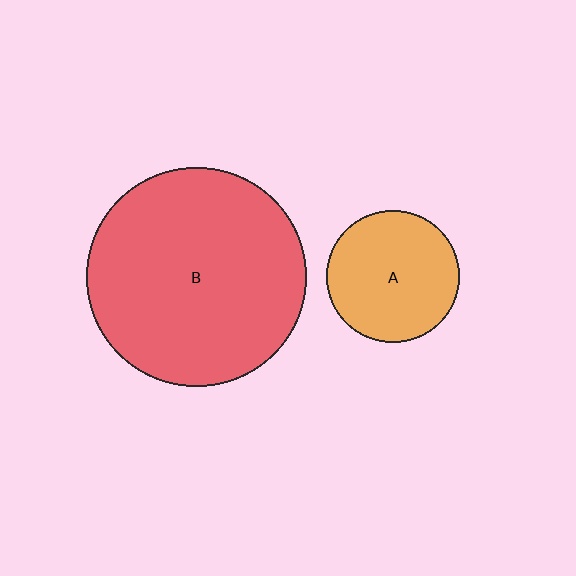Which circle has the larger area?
Circle B (red).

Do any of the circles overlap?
No, none of the circles overlap.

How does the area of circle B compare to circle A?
Approximately 2.8 times.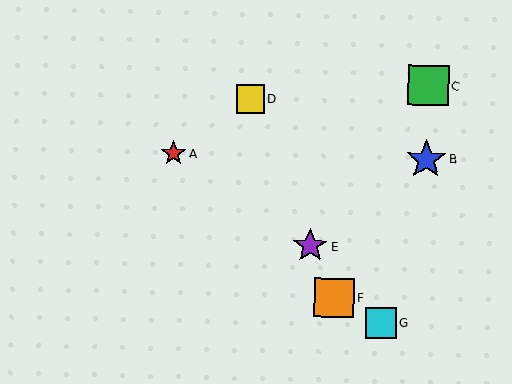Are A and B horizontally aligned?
Yes, both are at y≈153.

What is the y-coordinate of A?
Object A is at y≈153.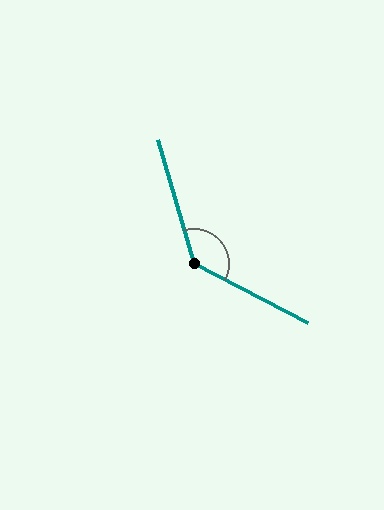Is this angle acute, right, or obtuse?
It is obtuse.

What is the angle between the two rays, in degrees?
Approximately 134 degrees.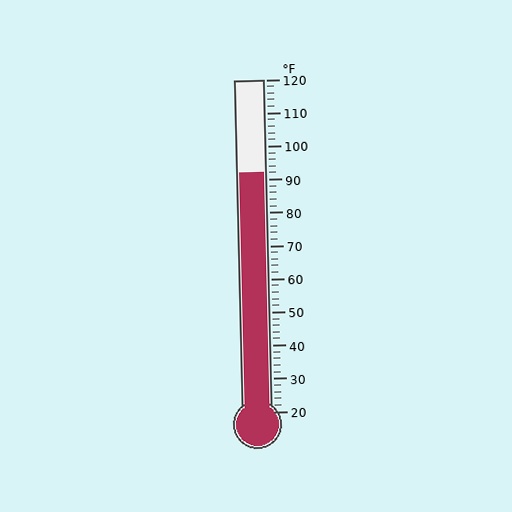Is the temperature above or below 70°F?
The temperature is above 70°F.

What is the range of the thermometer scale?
The thermometer scale ranges from 20°F to 120°F.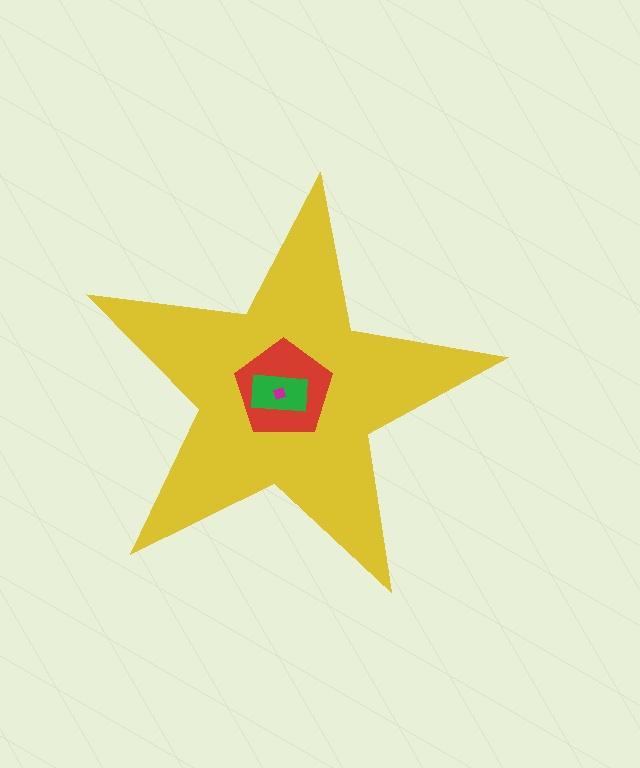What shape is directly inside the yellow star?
The red pentagon.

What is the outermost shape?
The yellow star.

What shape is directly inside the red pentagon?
The green rectangle.